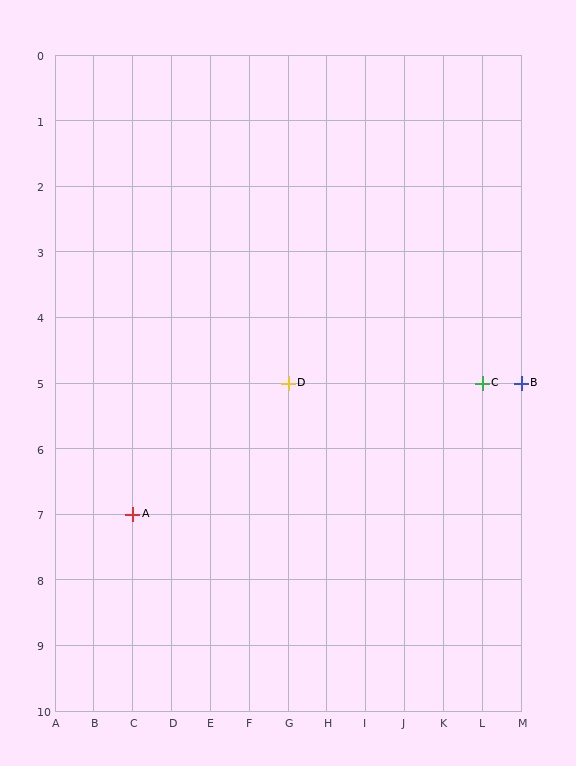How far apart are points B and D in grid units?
Points B and D are 6 columns apart.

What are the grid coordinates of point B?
Point B is at grid coordinates (M, 5).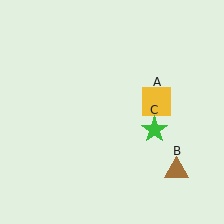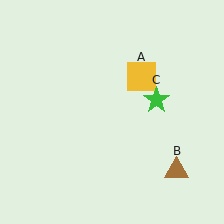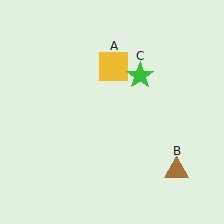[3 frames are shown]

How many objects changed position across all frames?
2 objects changed position: yellow square (object A), green star (object C).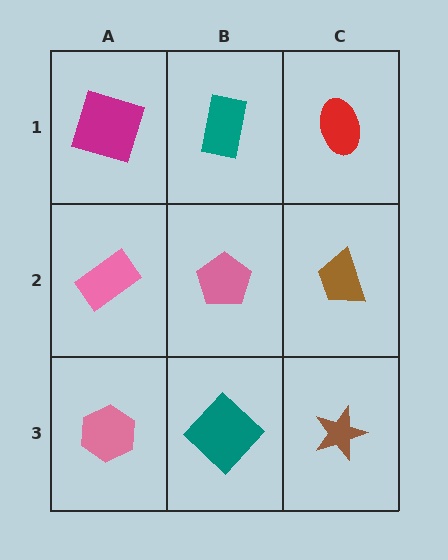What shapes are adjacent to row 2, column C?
A red ellipse (row 1, column C), a brown star (row 3, column C), a pink pentagon (row 2, column B).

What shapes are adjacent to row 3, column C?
A brown trapezoid (row 2, column C), a teal diamond (row 3, column B).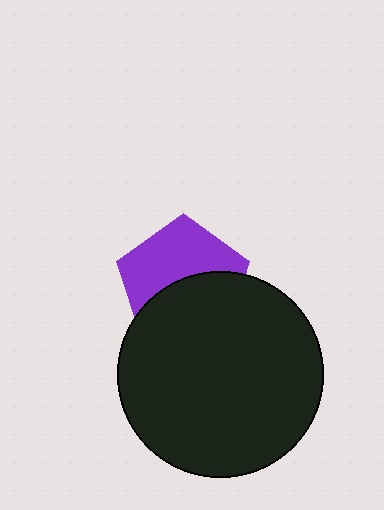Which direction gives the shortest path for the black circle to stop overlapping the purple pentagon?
Moving down gives the shortest separation.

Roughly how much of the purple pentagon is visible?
About half of it is visible (roughly 51%).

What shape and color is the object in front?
The object in front is a black circle.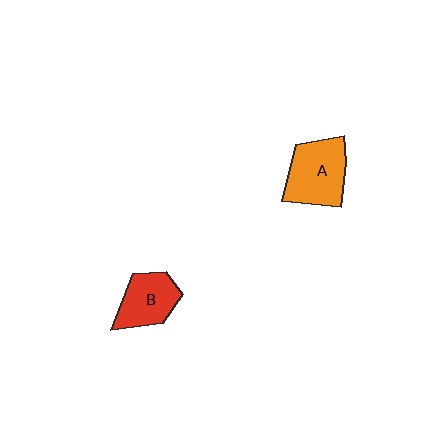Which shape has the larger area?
Shape A (orange).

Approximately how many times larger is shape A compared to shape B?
Approximately 1.3 times.